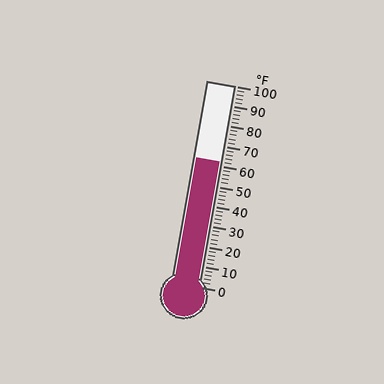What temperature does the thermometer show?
The thermometer shows approximately 62°F.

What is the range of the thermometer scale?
The thermometer scale ranges from 0°F to 100°F.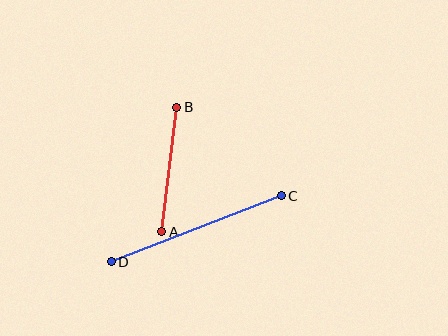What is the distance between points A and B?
The distance is approximately 125 pixels.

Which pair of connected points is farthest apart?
Points C and D are farthest apart.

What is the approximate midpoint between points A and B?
The midpoint is at approximately (169, 169) pixels.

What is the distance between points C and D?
The distance is approximately 182 pixels.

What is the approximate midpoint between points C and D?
The midpoint is at approximately (196, 229) pixels.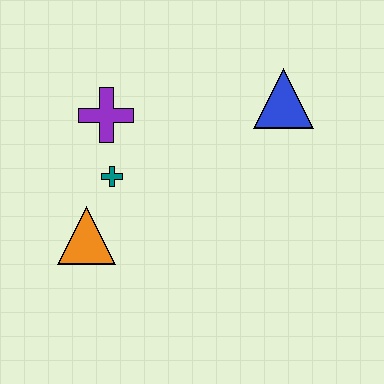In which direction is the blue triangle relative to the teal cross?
The blue triangle is to the right of the teal cross.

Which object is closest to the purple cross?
The teal cross is closest to the purple cross.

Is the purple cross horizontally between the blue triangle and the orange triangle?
Yes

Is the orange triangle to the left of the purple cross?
Yes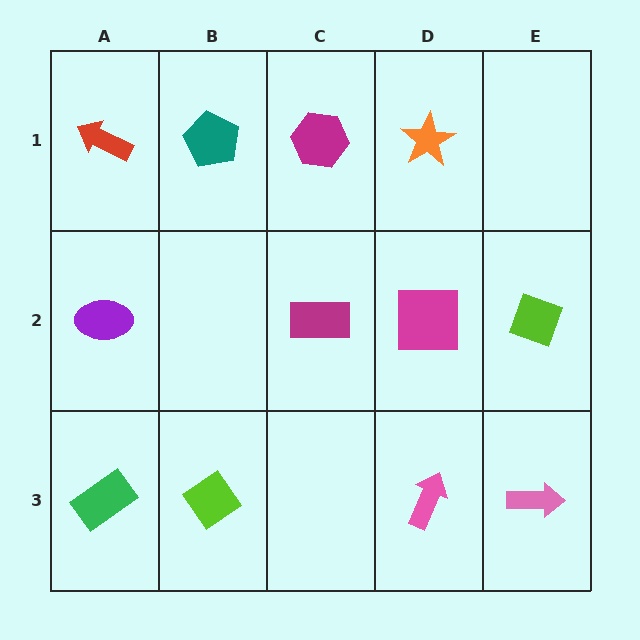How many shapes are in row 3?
4 shapes.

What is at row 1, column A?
A red arrow.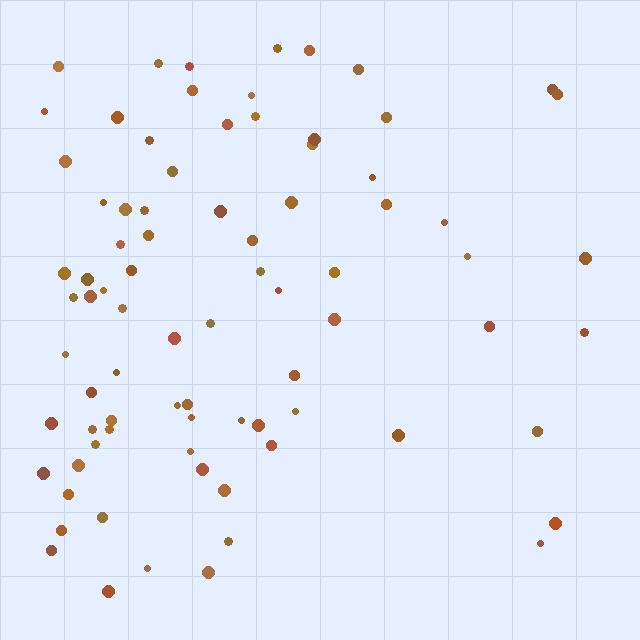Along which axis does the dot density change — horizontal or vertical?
Horizontal.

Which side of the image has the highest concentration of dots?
The left.